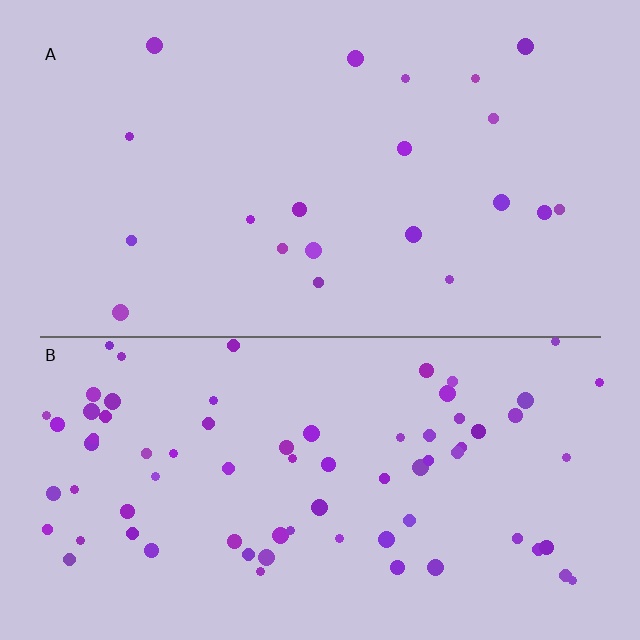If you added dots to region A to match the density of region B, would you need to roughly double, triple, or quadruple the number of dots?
Approximately quadruple.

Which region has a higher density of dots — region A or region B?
B (the bottom).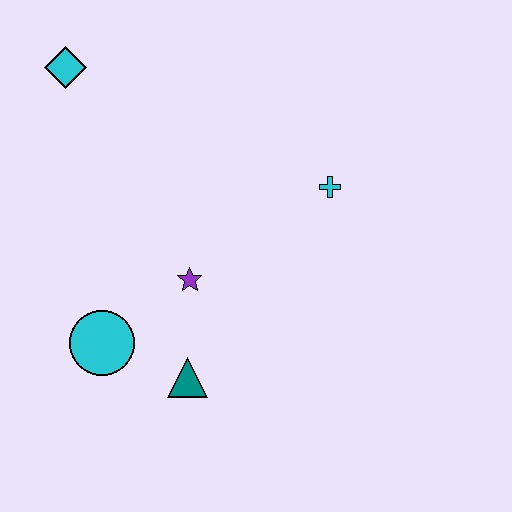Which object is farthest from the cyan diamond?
The teal triangle is farthest from the cyan diamond.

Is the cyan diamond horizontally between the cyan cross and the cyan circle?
No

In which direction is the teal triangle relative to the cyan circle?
The teal triangle is to the right of the cyan circle.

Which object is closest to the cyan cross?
The purple star is closest to the cyan cross.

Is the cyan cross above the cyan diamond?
No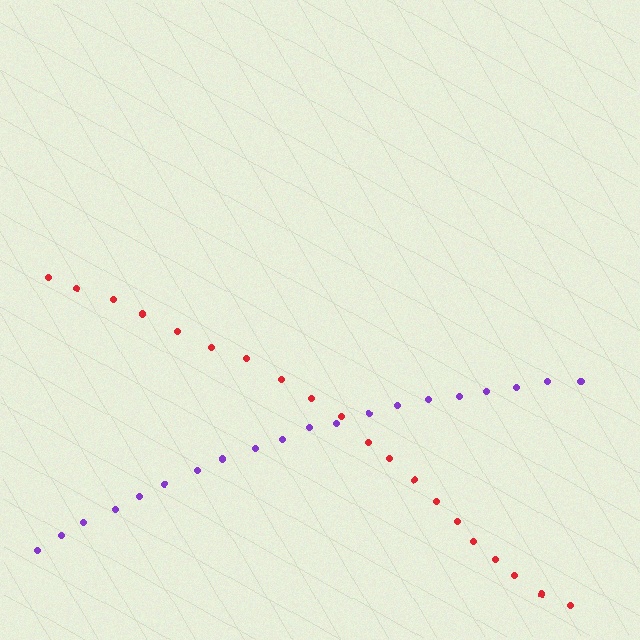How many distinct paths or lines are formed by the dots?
There are 2 distinct paths.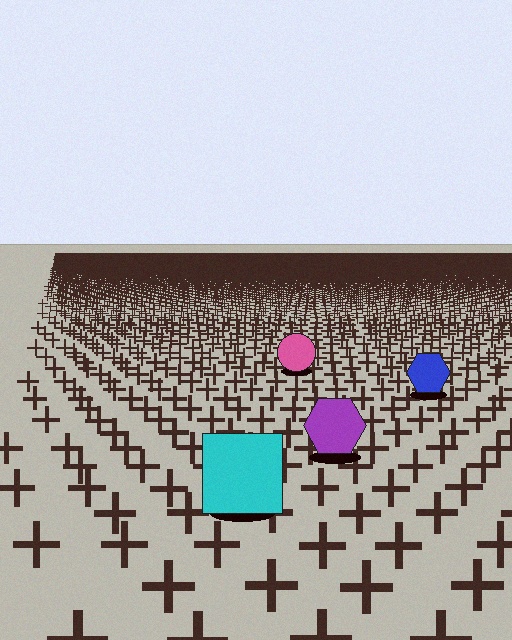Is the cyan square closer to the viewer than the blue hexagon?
Yes. The cyan square is closer — you can tell from the texture gradient: the ground texture is coarser near it.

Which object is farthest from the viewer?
The pink circle is farthest from the viewer. It appears smaller and the ground texture around it is denser.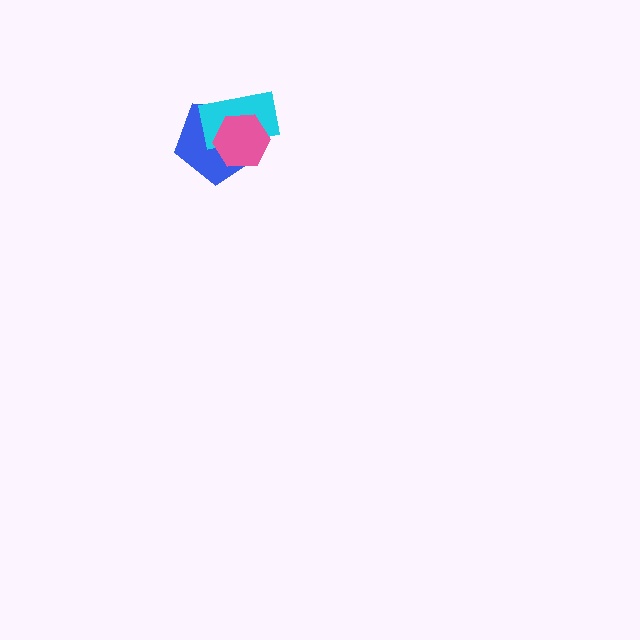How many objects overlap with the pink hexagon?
2 objects overlap with the pink hexagon.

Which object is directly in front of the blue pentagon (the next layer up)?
The cyan rectangle is directly in front of the blue pentagon.